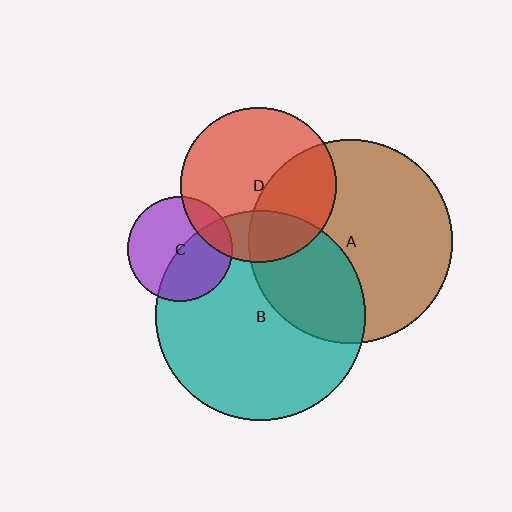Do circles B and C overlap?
Yes.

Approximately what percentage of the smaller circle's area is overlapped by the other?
Approximately 45%.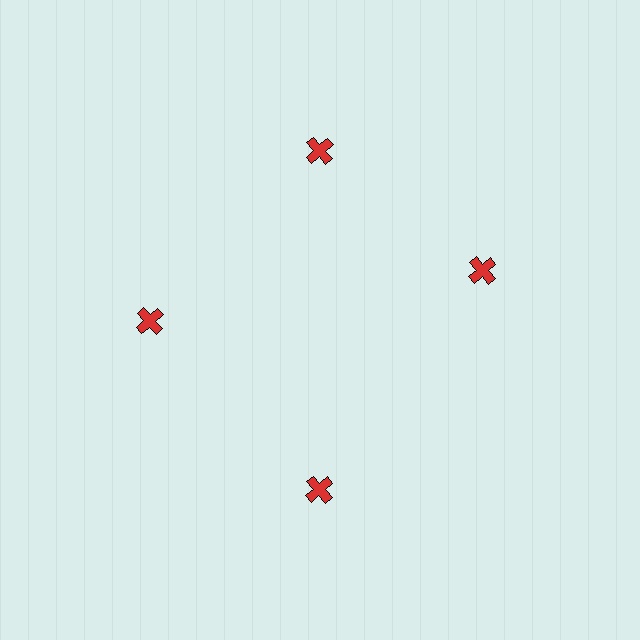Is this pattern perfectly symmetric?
No. The 4 red crosses are arranged in a ring, but one element near the 3 o'clock position is rotated out of alignment along the ring, breaking the 4-fold rotational symmetry.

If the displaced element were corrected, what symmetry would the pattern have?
It would have 4-fold rotational symmetry — the pattern would map onto itself every 90 degrees.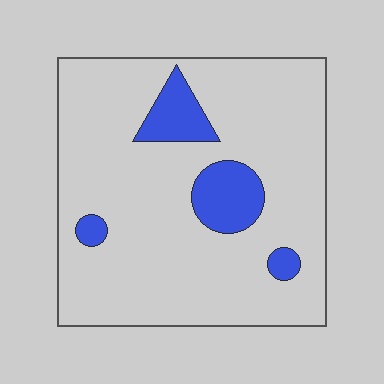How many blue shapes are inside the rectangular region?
4.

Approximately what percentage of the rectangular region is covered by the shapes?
Approximately 15%.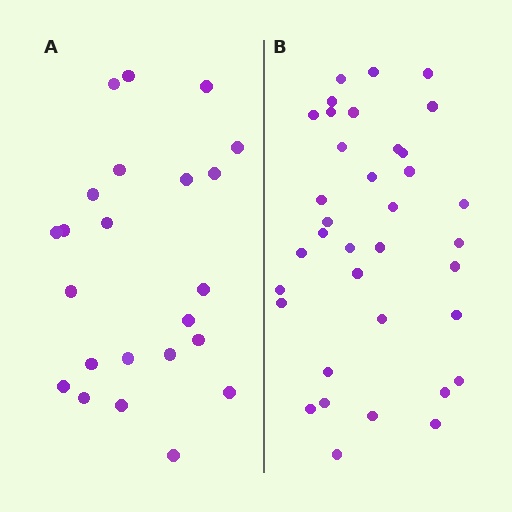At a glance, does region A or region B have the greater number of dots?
Region B (the right region) has more dots.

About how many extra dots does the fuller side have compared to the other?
Region B has approximately 15 more dots than region A.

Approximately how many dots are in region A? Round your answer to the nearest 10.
About 20 dots. (The exact count is 23, which rounds to 20.)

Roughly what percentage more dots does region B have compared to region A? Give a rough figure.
About 55% more.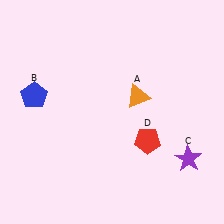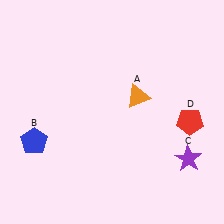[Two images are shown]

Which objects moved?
The objects that moved are: the blue pentagon (B), the red pentagon (D).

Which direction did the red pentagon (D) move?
The red pentagon (D) moved right.